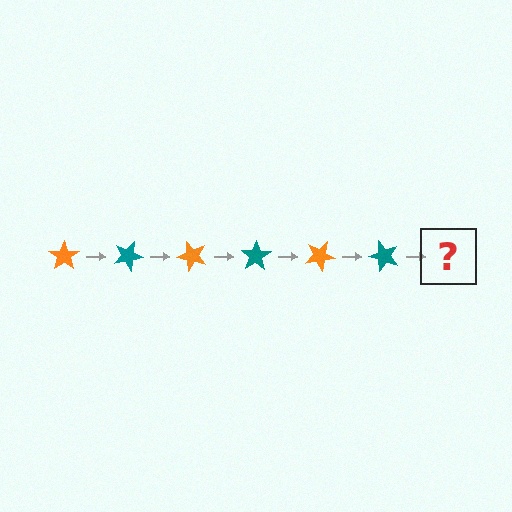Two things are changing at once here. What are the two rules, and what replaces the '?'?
The two rules are that it rotates 25 degrees each step and the color cycles through orange and teal. The '?' should be an orange star, rotated 150 degrees from the start.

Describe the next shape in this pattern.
It should be an orange star, rotated 150 degrees from the start.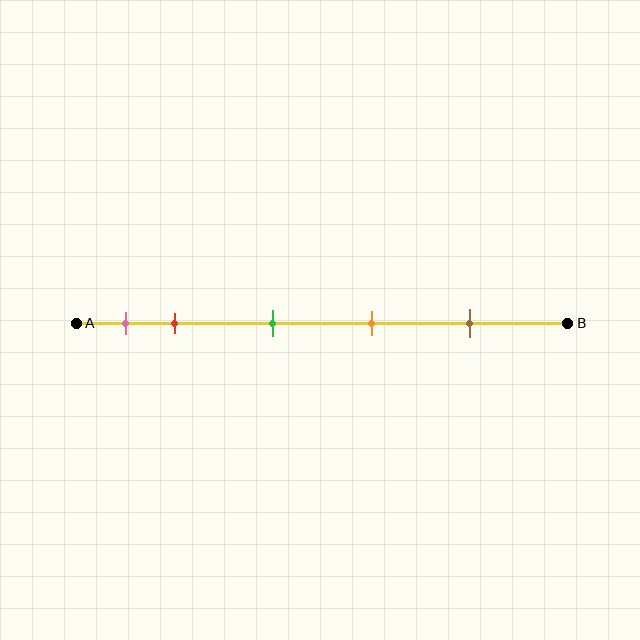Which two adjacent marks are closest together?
The pink and red marks are the closest adjacent pair.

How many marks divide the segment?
There are 5 marks dividing the segment.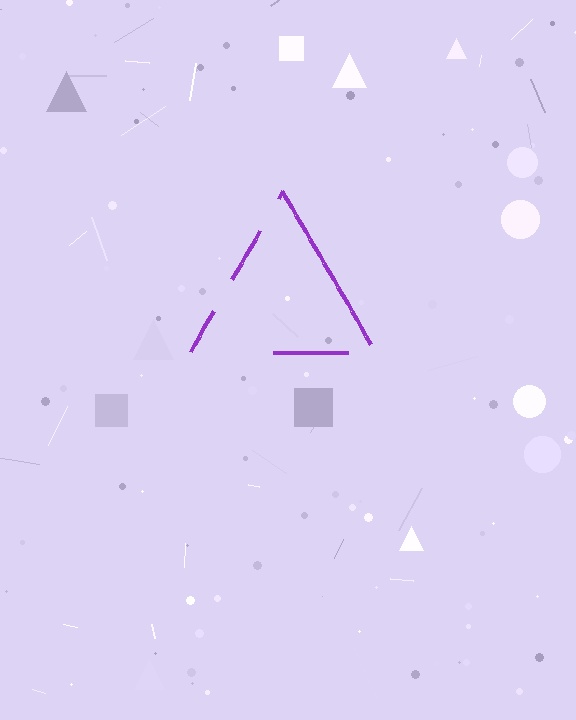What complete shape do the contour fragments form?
The contour fragments form a triangle.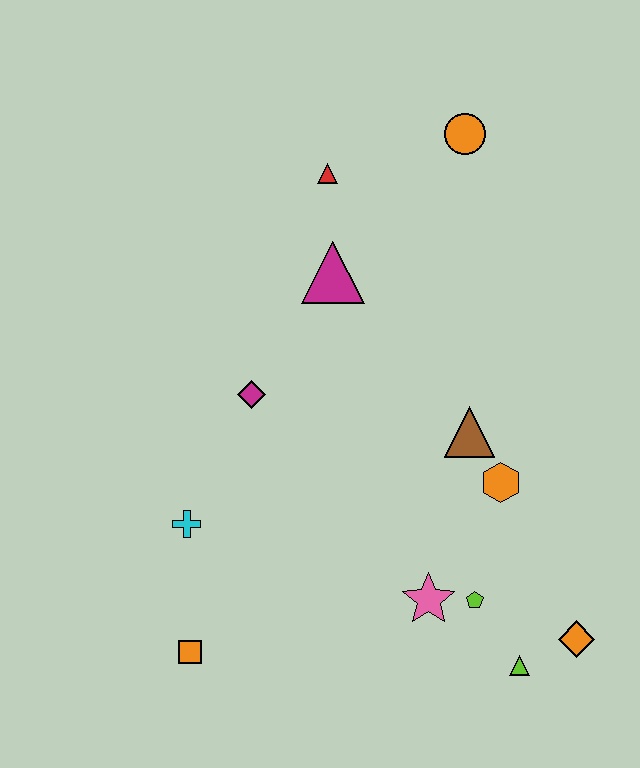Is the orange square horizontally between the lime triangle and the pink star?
No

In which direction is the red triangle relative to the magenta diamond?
The red triangle is above the magenta diamond.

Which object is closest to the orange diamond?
The lime triangle is closest to the orange diamond.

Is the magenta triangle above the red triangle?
No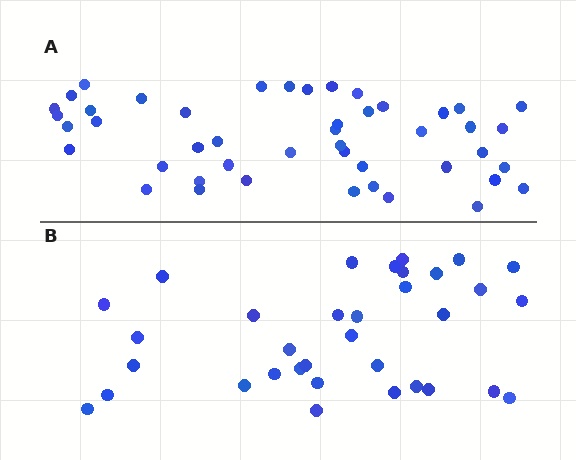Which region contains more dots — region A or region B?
Region A (the top region) has more dots.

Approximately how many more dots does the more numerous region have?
Region A has roughly 12 or so more dots than region B.